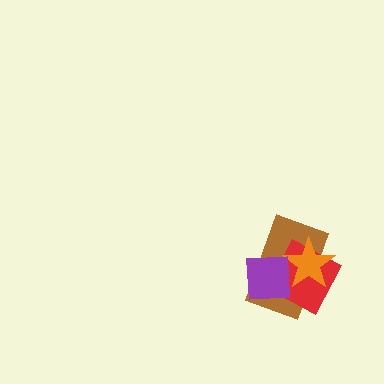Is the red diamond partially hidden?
Yes, it is partially covered by another shape.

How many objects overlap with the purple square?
3 objects overlap with the purple square.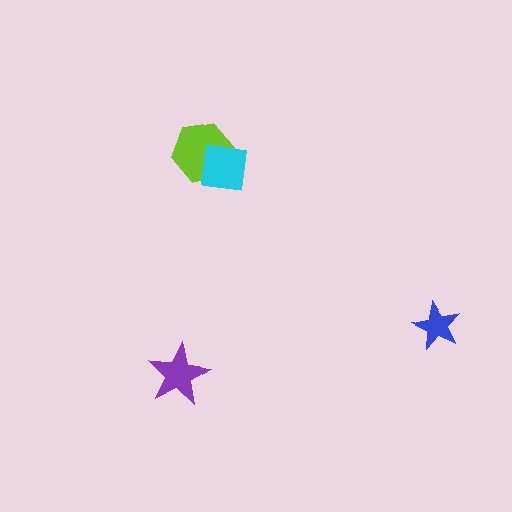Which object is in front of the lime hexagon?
The cyan square is in front of the lime hexagon.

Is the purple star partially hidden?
No, no other shape covers it.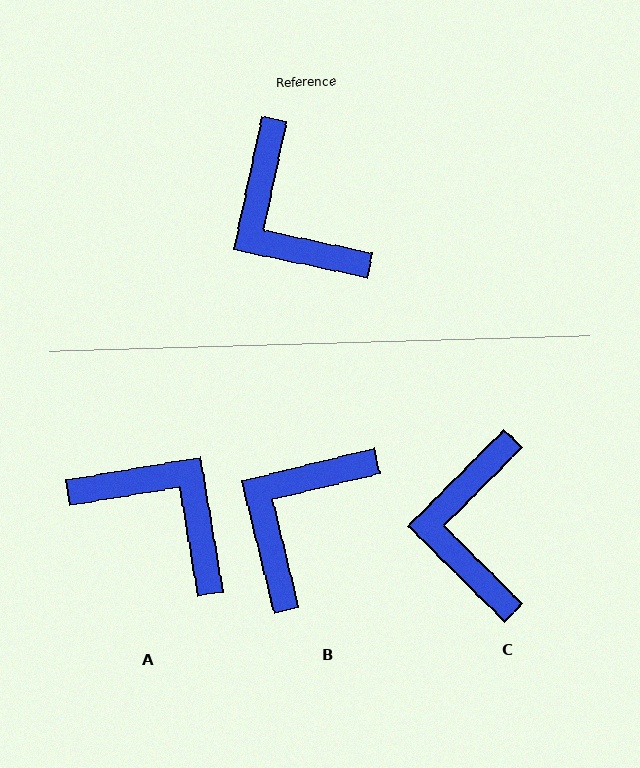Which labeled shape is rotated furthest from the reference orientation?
A, about 159 degrees away.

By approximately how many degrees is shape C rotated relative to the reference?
Approximately 33 degrees clockwise.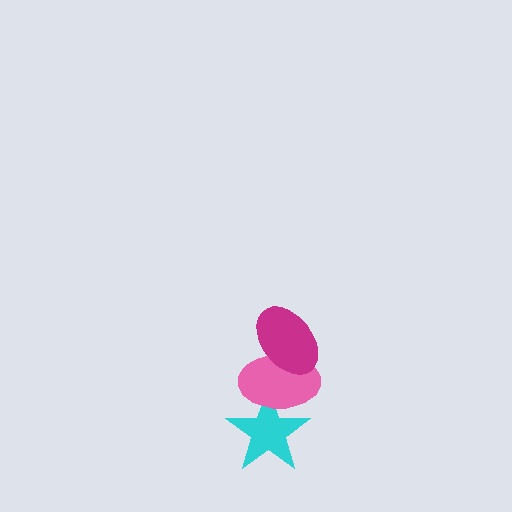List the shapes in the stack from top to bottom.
From top to bottom: the magenta ellipse, the pink ellipse, the cyan star.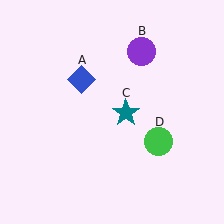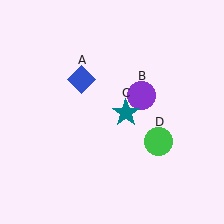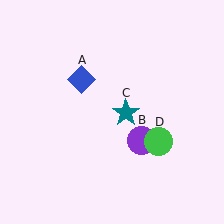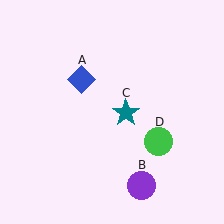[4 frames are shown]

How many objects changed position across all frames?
1 object changed position: purple circle (object B).